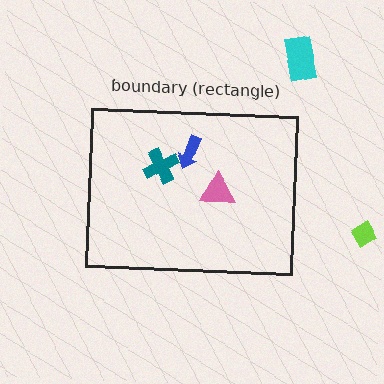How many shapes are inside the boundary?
3 inside, 2 outside.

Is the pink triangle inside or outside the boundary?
Inside.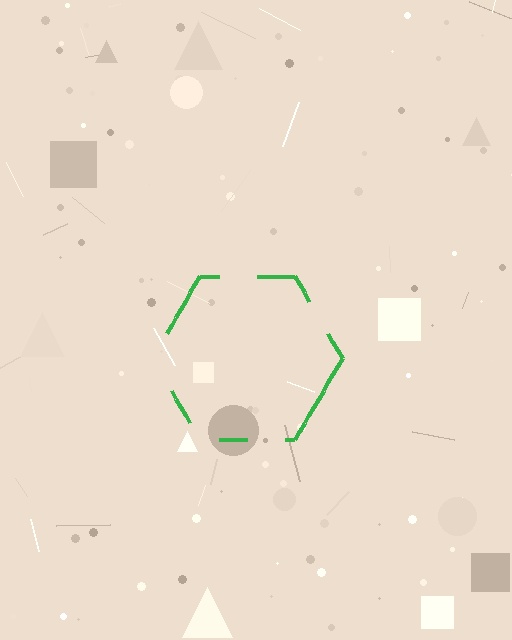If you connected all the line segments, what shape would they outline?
They would outline a hexagon.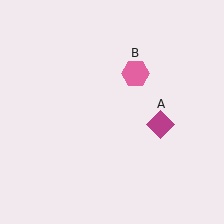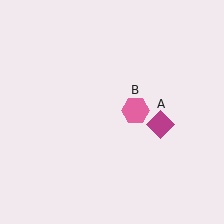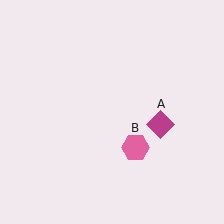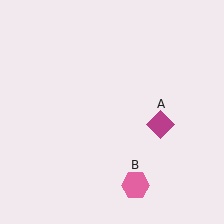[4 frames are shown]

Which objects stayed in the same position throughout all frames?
Magenta diamond (object A) remained stationary.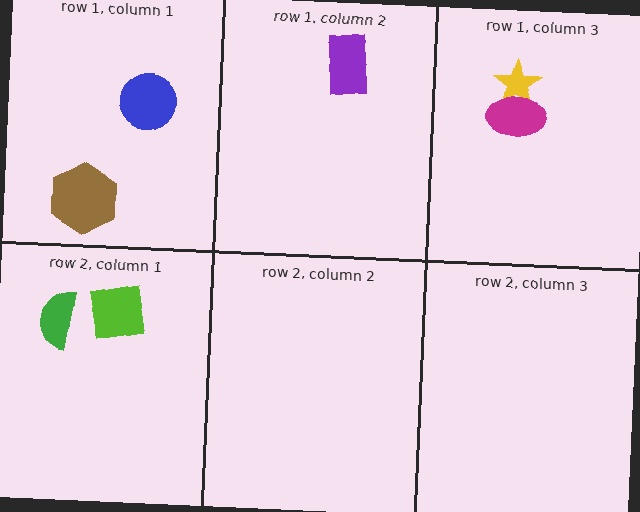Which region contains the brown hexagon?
The row 1, column 1 region.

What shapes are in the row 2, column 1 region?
The lime square, the green semicircle.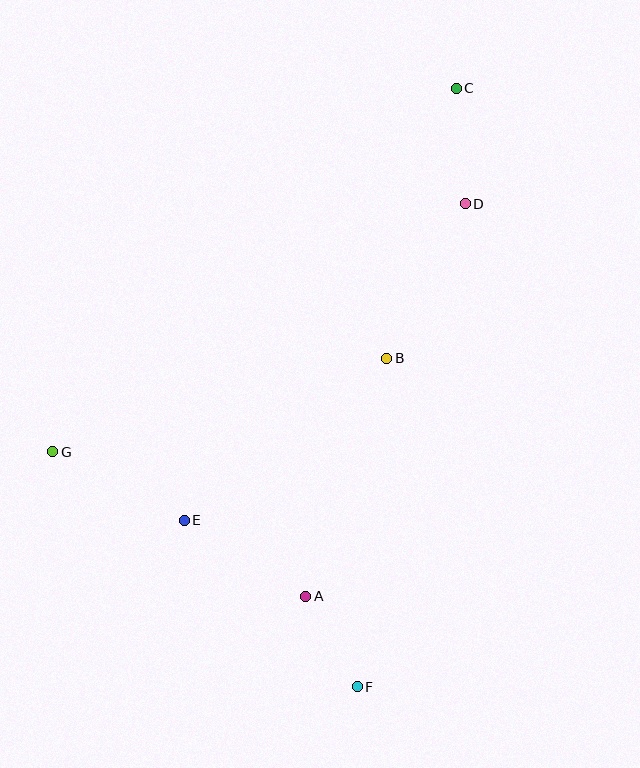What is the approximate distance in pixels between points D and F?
The distance between D and F is approximately 495 pixels.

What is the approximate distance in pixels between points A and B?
The distance between A and B is approximately 251 pixels.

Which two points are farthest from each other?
Points C and F are farthest from each other.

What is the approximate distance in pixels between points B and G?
The distance between B and G is approximately 347 pixels.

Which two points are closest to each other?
Points A and F are closest to each other.